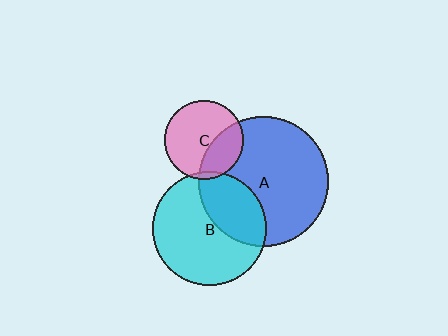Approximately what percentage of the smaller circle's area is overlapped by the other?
Approximately 30%.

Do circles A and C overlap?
Yes.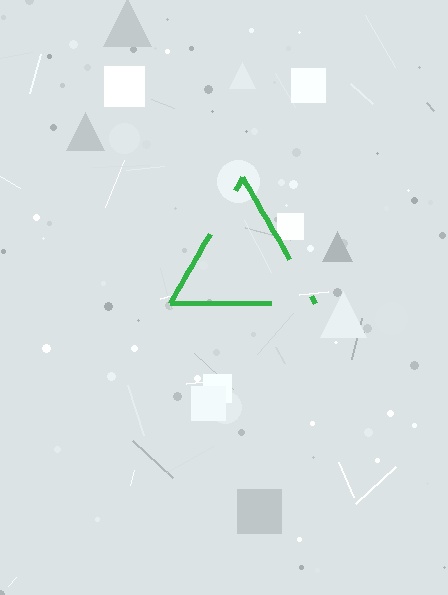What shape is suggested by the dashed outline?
The dashed outline suggests a triangle.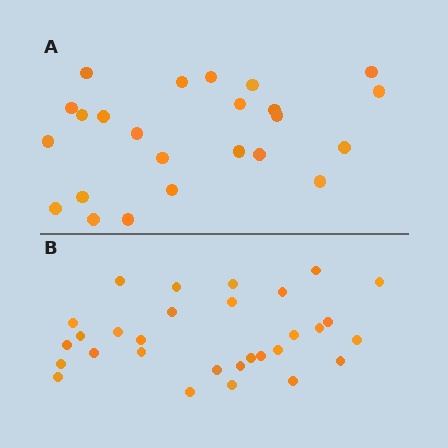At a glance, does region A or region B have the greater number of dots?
Region B (the bottom region) has more dots.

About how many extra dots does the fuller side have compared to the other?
Region B has about 6 more dots than region A.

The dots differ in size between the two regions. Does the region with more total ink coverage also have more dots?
No. Region A has more total ink coverage because its dots are larger, but region B actually contains more individual dots. Total area can be misleading — the number of items is what matters here.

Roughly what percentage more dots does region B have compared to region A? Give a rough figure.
About 25% more.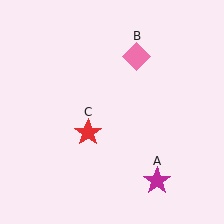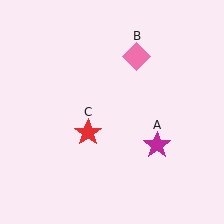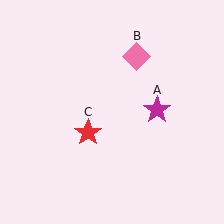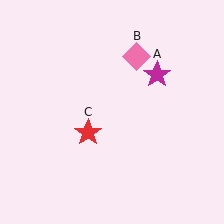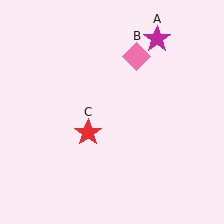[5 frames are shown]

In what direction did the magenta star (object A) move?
The magenta star (object A) moved up.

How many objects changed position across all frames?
1 object changed position: magenta star (object A).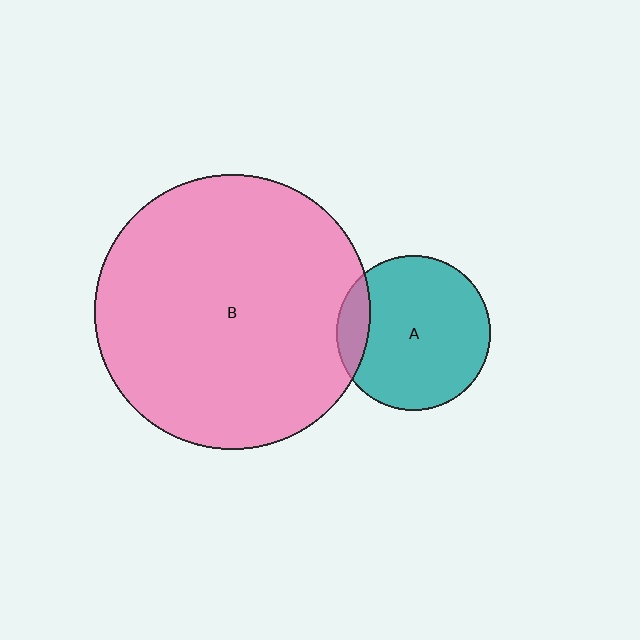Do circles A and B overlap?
Yes.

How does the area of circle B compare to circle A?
Approximately 3.2 times.